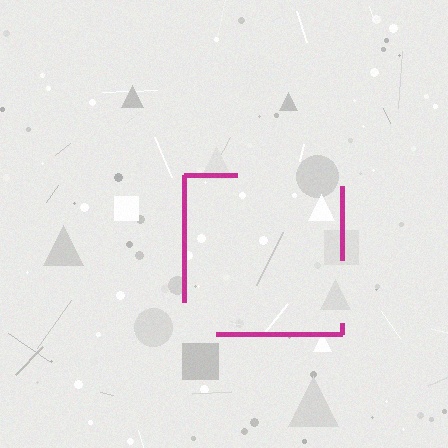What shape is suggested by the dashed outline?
The dashed outline suggests a square.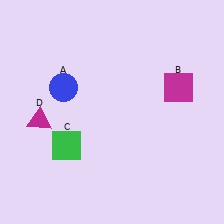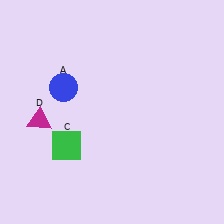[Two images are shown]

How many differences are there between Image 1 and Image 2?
There is 1 difference between the two images.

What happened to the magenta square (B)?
The magenta square (B) was removed in Image 2. It was in the top-right area of Image 1.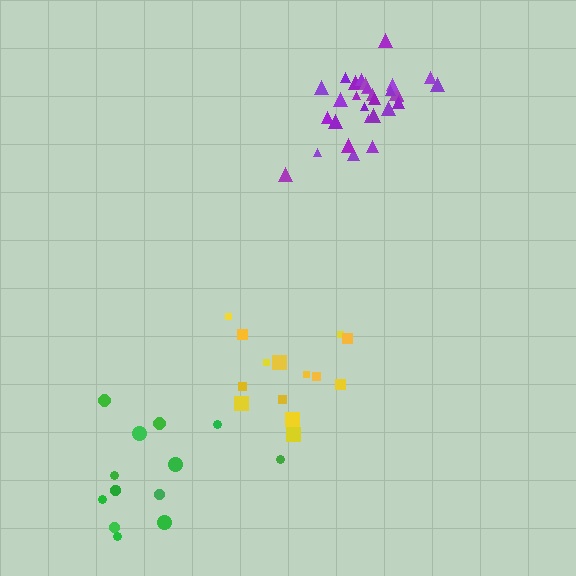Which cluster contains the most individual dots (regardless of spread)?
Purple (30).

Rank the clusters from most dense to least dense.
purple, yellow, green.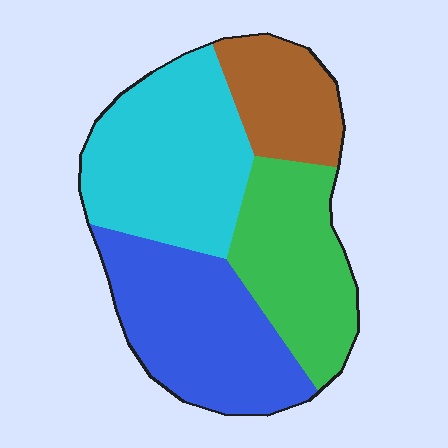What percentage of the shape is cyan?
Cyan covers 32% of the shape.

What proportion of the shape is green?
Green covers 24% of the shape.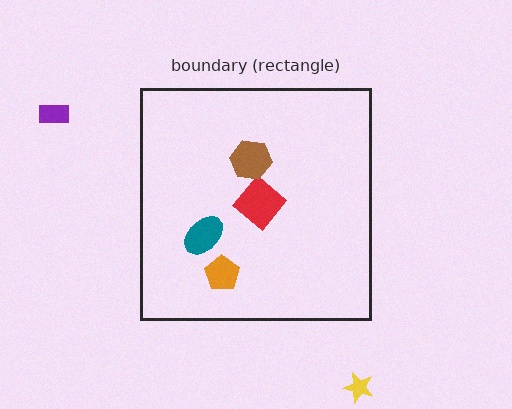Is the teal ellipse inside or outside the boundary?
Inside.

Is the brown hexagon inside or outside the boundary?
Inside.